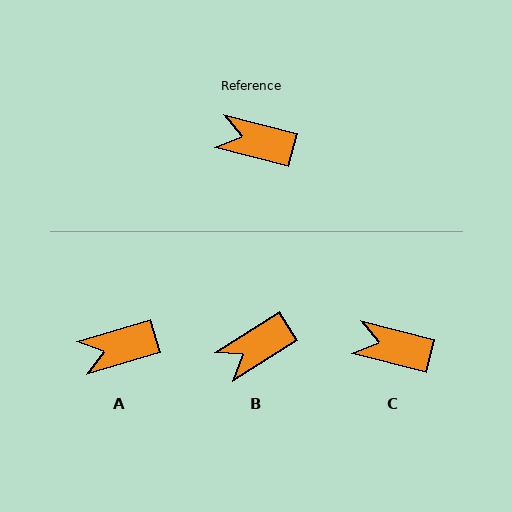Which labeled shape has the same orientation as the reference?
C.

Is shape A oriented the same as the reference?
No, it is off by about 31 degrees.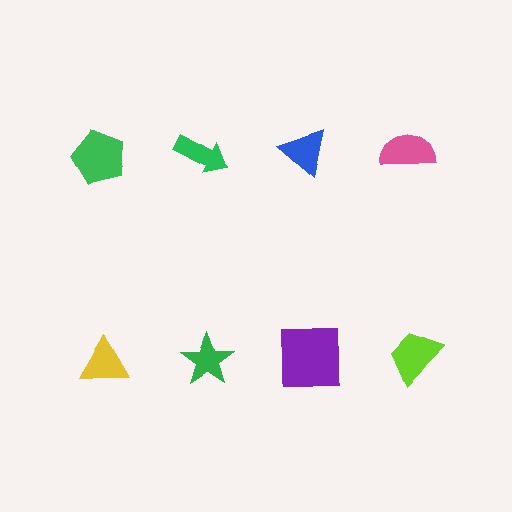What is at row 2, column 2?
A green star.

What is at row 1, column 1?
A green pentagon.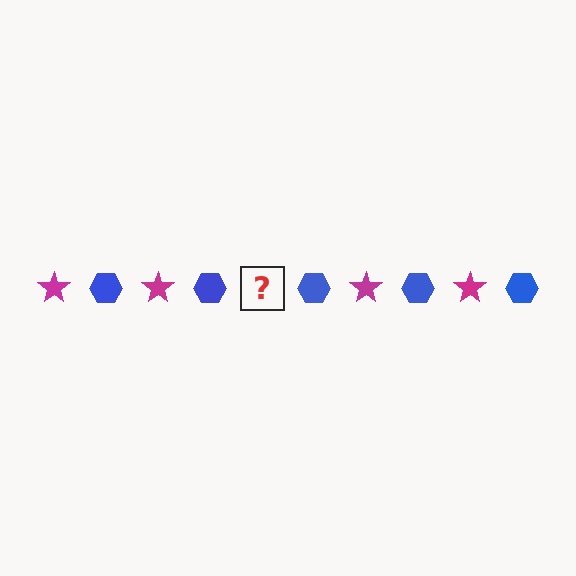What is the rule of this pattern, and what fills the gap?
The rule is that the pattern alternates between magenta star and blue hexagon. The gap should be filled with a magenta star.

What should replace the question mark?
The question mark should be replaced with a magenta star.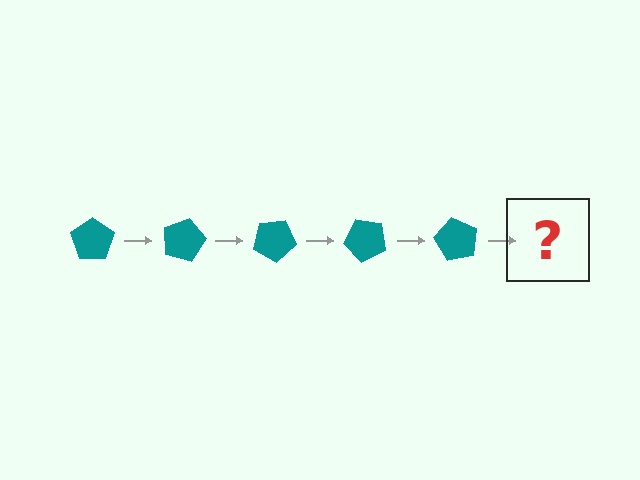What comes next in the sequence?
The next element should be a teal pentagon rotated 75 degrees.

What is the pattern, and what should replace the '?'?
The pattern is that the pentagon rotates 15 degrees each step. The '?' should be a teal pentagon rotated 75 degrees.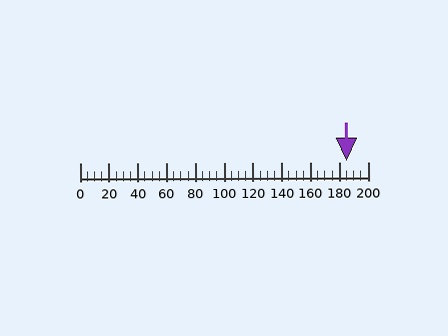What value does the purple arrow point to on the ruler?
The purple arrow points to approximately 185.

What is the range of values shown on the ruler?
The ruler shows values from 0 to 200.